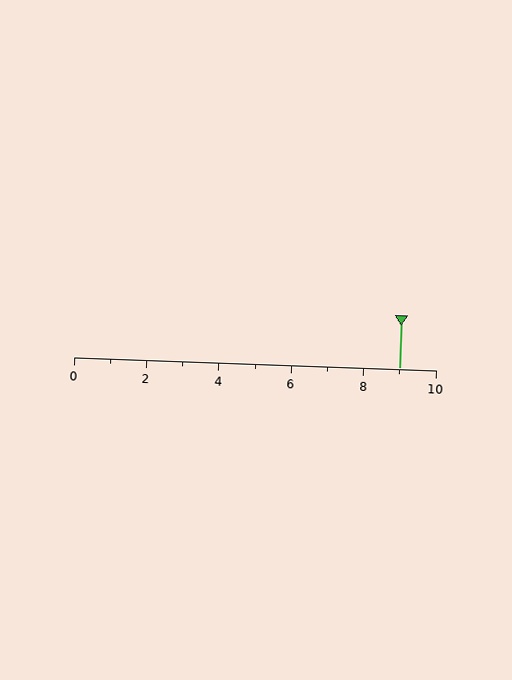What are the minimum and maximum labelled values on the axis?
The axis runs from 0 to 10.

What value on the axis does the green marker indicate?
The marker indicates approximately 9.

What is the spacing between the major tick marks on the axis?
The major ticks are spaced 2 apart.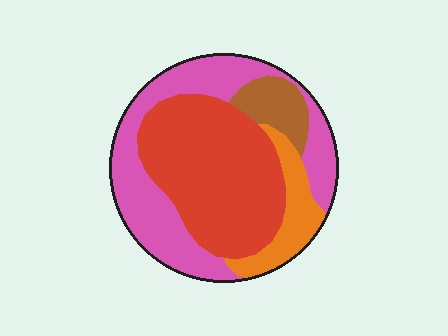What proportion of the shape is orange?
Orange takes up about one eighth (1/8) of the shape.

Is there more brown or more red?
Red.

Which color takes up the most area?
Red, at roughly 40%.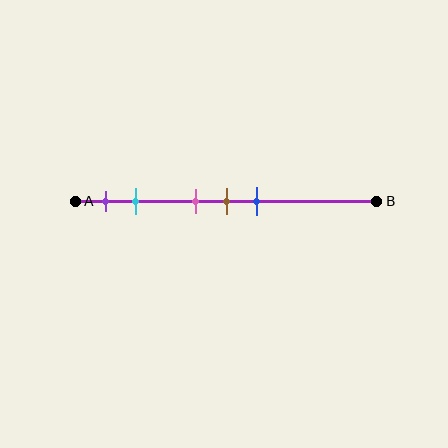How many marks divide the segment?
There are 5 marks dividing the segment.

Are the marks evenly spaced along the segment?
No, the marks are not evenly spaced.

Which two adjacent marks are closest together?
The pink and brown marks are the closest adjacent pair.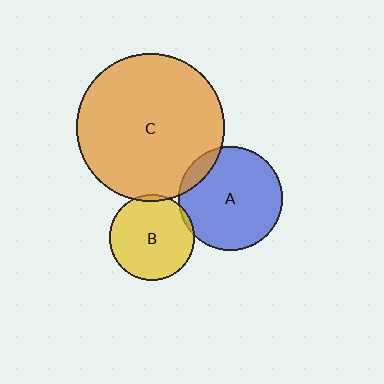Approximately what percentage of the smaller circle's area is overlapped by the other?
Approximately 5%.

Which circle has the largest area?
Circle C (orange).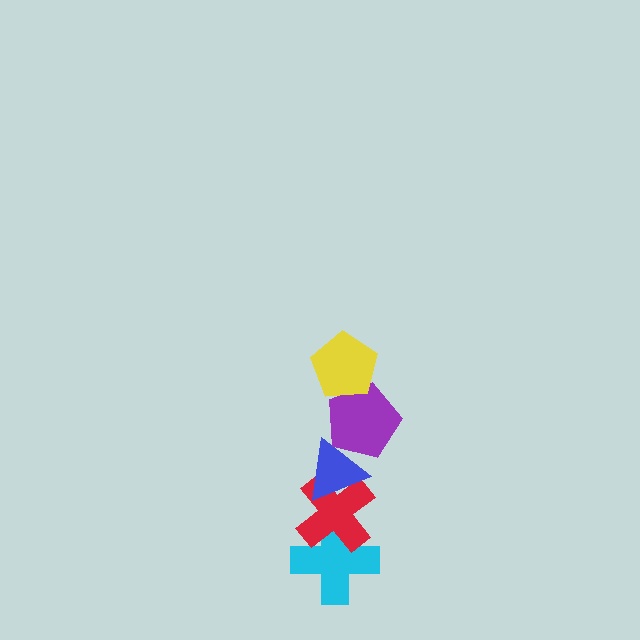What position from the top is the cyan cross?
The cyan cross is 5th from the top.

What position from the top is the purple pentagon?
The purple pentagon is 2nd from the top.